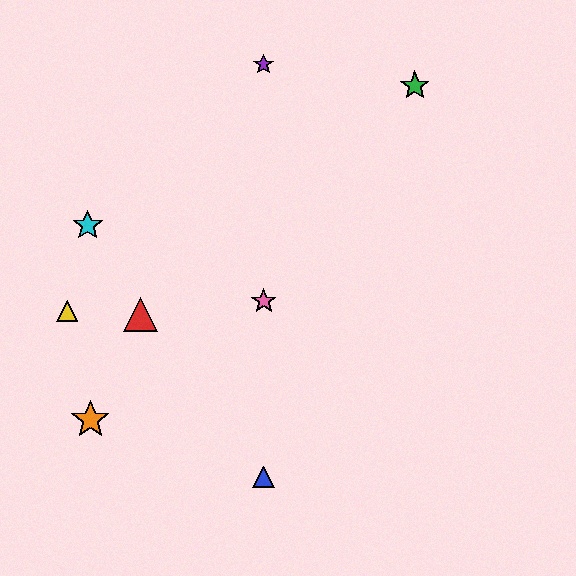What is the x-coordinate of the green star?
The green star is at x≈415.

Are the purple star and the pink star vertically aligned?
Yes, both are at x≈264.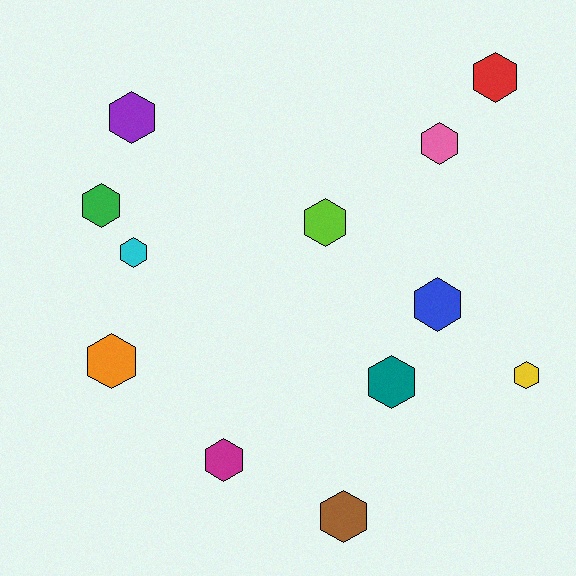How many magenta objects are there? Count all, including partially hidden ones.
There is 1 magenta object.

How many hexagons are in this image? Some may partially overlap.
There are 12 hexagons.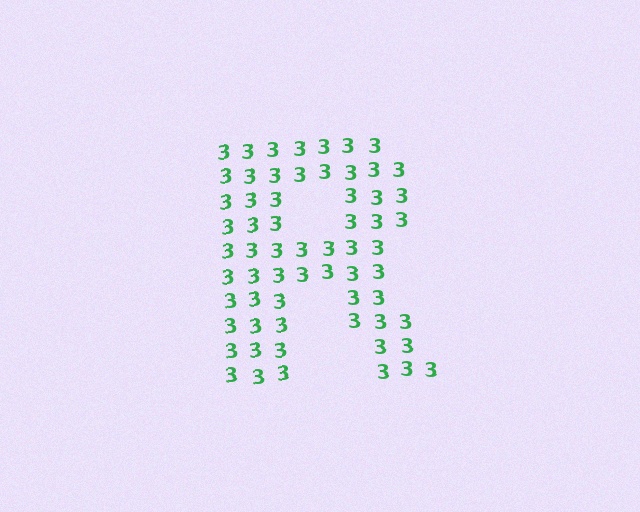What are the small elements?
The small elements are digit 3's.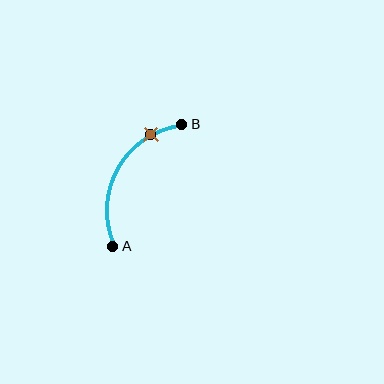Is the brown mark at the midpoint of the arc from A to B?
No. The brown mark lies on the arc but is closer to endpoint B. The arc midpoint would be at the point on the curve equidistant along the arc from both A and B.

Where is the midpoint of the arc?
The arc midpoint is the point on the curve farthest from the straight line joining A and B. It sits to the left of that line.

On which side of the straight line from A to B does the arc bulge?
The arc bulges to the left of the straight line connecting A and B.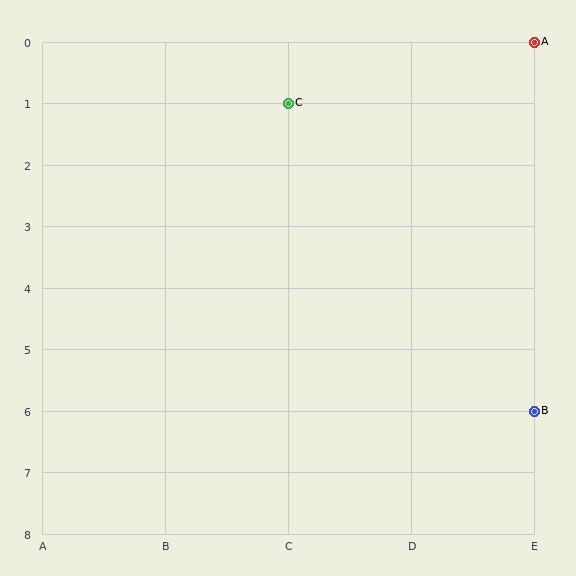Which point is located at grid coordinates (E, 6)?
Point B is at (E, 6).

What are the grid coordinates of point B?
Point B is at grid coordinates (E, 6).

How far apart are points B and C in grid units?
Points B and C are 2 columns and 5 rows apart (about 5.4 grid units diagonally).